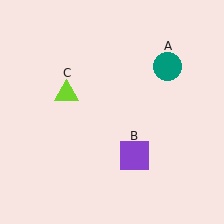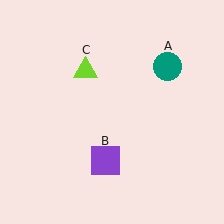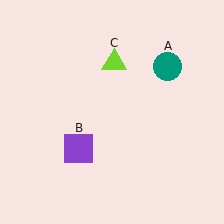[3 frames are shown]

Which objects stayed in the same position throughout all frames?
Teal circle (object A) remained stationary.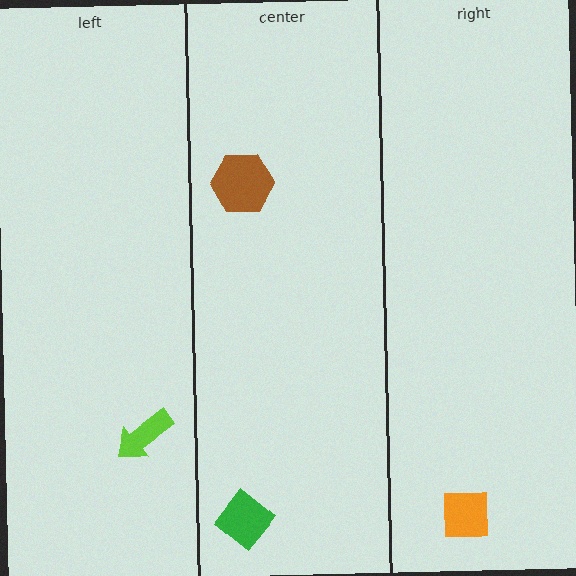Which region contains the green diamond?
The center region.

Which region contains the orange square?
The right region.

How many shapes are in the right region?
1.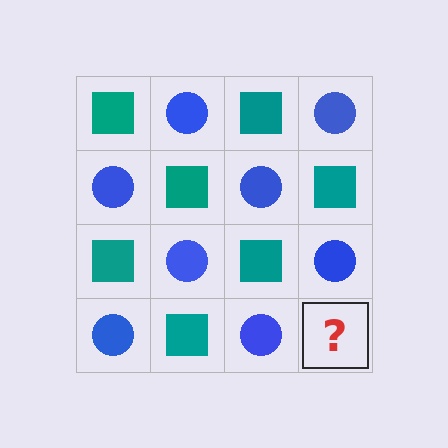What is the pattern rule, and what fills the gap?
The rule is that it alternates teal square and blue circle in a checkerboard pattern. The gap should be filled with a teal square.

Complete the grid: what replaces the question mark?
The question mark should be replaced with a teal square.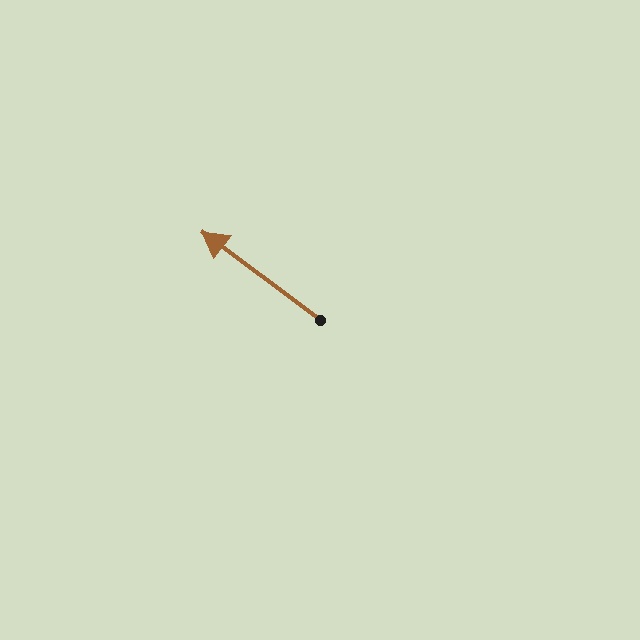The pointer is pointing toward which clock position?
Roughly 10 o'clock.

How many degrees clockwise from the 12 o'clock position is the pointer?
Approximately 307 degrees.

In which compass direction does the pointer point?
Northwest.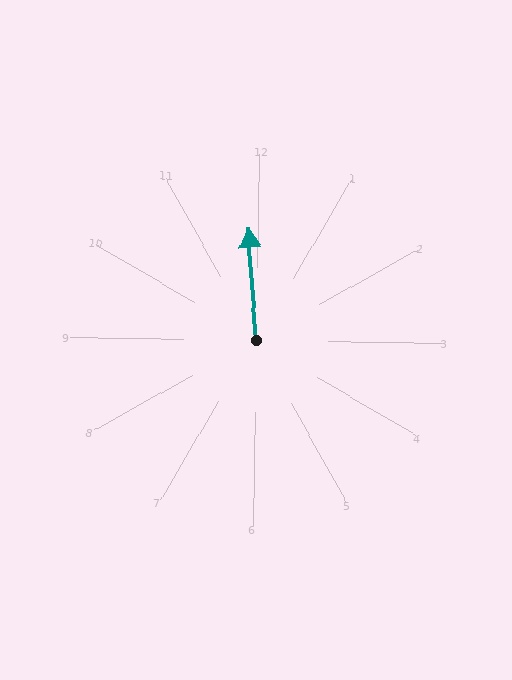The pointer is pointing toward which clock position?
Roughly 12 o'clock.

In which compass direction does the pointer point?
North.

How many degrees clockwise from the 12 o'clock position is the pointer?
Approximately 355 degrees.